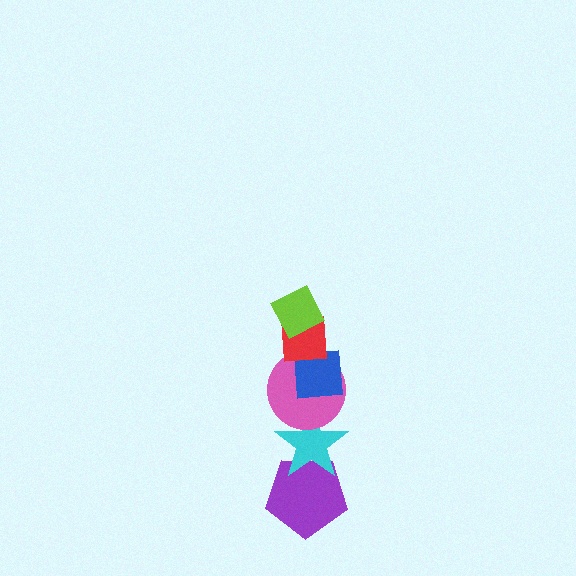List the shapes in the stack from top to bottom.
From top to bottom: the lime diamond, the red square, the blue square, the pink circle, the cyan star, the purple pentagon.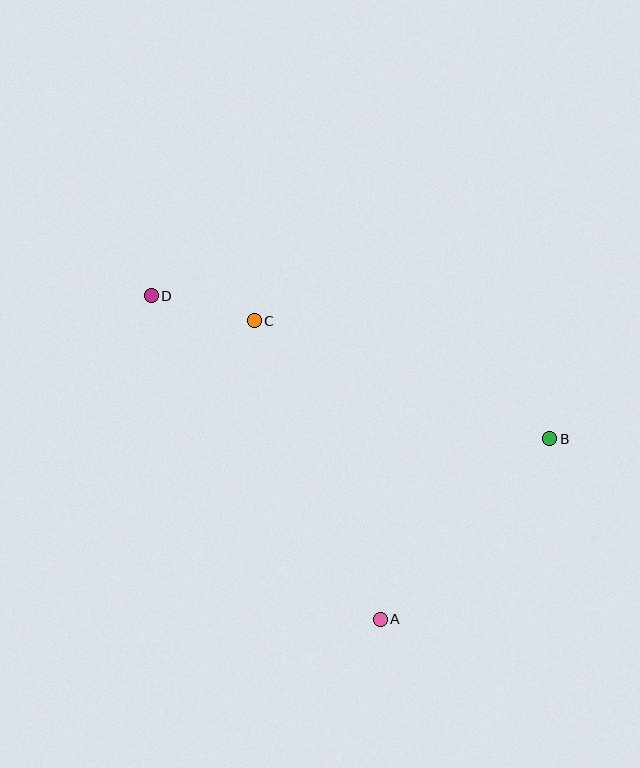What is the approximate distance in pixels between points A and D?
The distance between A and D is approximately 396 pixels.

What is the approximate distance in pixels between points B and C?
The distance between B and C is approximately 318 pixels.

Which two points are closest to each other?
Points C and D are closest to each other.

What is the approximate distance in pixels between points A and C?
The distance between A and C is approximately 324 pixels.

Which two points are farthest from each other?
Points B and D are farthest from each other.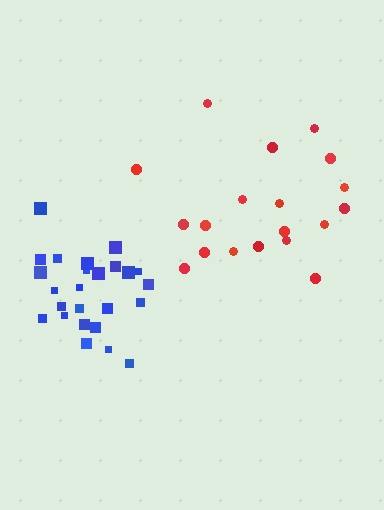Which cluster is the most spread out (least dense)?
Red.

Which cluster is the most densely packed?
Blue.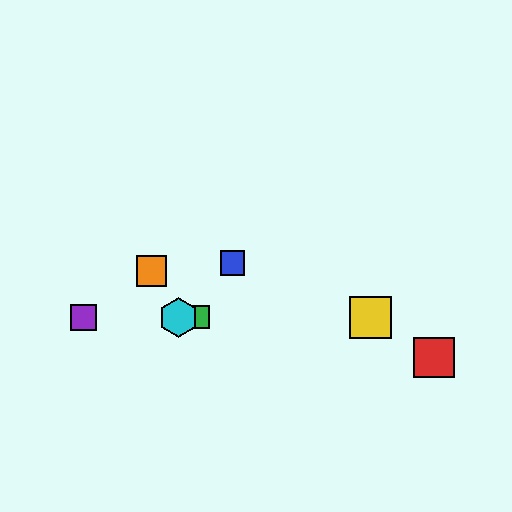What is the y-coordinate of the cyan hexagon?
The cyan hexagon is at y≈317.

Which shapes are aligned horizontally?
The green square, the yellow square, the purple square, the cyan hexagon are aligned horizontally.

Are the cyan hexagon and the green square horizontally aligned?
Yes, both are at y≈317.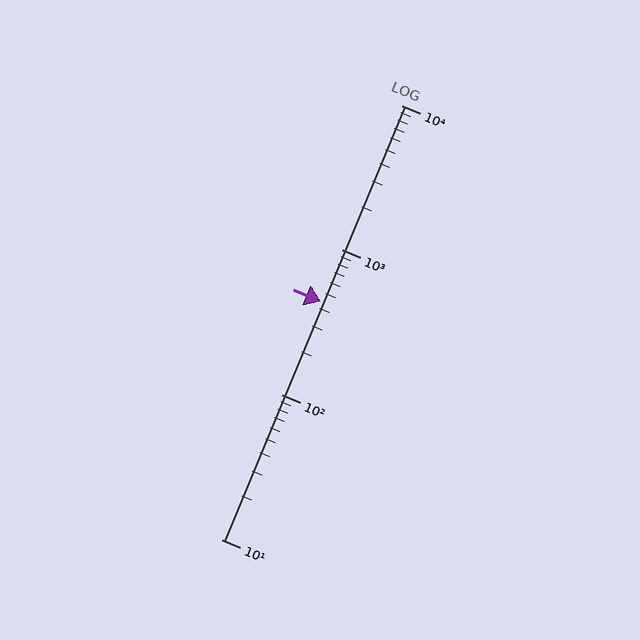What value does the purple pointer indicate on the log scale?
The pointer indicates approximately 440.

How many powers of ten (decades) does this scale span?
The scale spans 3 decades, from 10 to 10000.